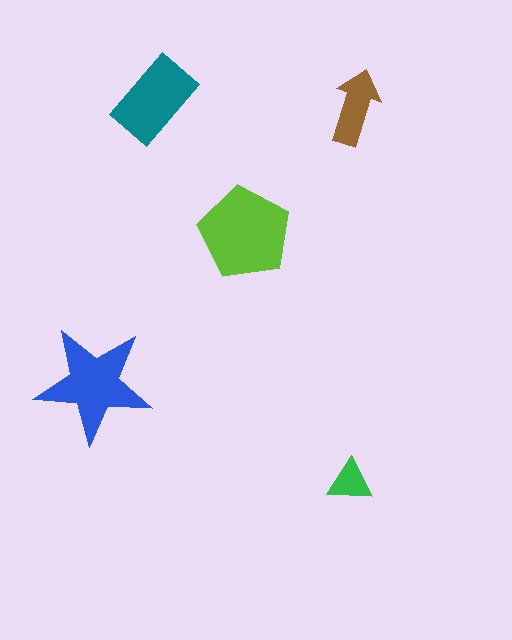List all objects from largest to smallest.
The lime pentagon, the blue star, the teal rectangle, the brown arrow, the green triangle.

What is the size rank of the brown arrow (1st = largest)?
4th.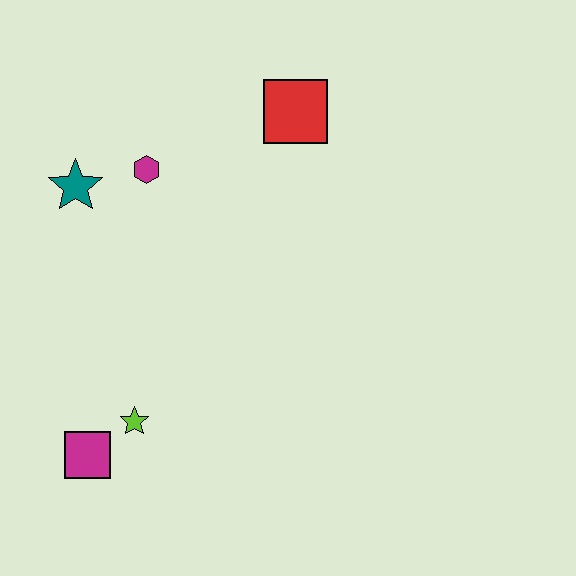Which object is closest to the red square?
The magenta hexagon is closest to the red square.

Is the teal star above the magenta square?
Yes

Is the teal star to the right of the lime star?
No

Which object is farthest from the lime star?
The red square is farthest from the lime star.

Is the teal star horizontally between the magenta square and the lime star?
No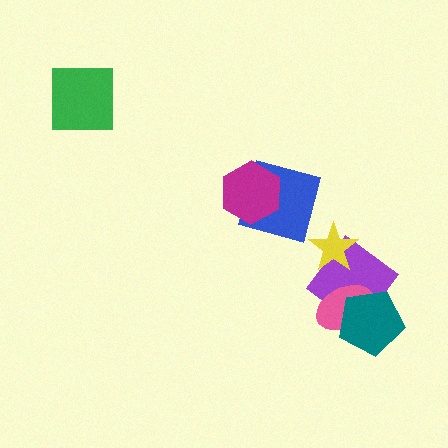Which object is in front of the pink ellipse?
The teal pentagon is in front of the pink ellipse.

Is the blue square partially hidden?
Yes, it is partially covered by another shape.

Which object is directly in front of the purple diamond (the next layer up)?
The pink ellipse is directly in front of the purple diamond.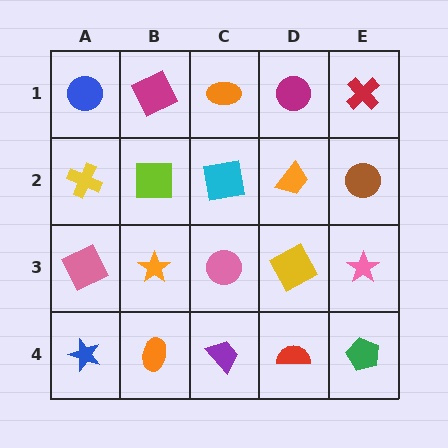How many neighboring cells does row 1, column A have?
2.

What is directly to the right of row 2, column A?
A lime square.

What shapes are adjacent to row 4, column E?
A pink star (row 3, column E), a red semicircle (row 4, column D).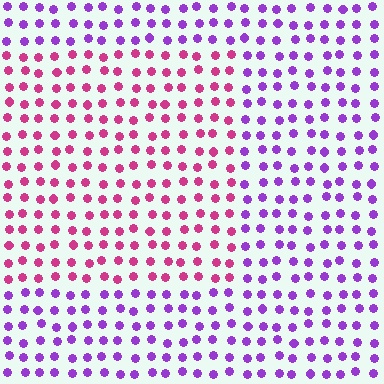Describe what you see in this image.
The image is filled with small purple elements in a uniform arrangement. A rectangle-shaped region is visible where the elements are tinted to a slightly different hue, forming a subtle color boundary.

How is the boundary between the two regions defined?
The boundary is defined purely by a slight shift in hue (about 49 degrees). Spacing, size, and orientation are identical on both sides.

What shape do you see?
I see a rectangle.